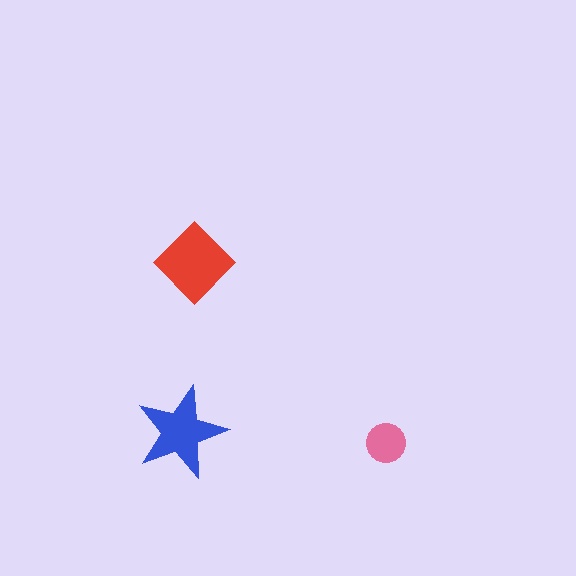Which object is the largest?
The red diamond.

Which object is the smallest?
The pink circle.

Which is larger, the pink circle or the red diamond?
The red diamond.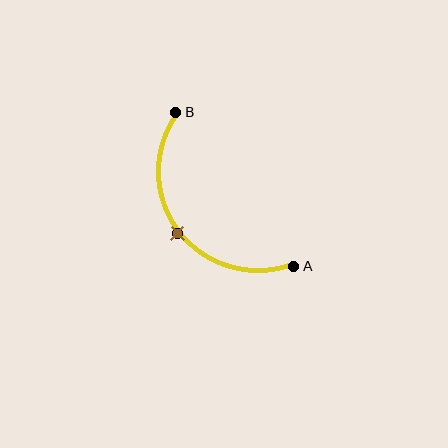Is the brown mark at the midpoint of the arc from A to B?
Yes. The brown mark lies on the arc at equal arc-length from both A and B — it is the arc midpoint.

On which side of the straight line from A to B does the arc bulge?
The arc bulges below and to the left of the straight line connecting A and B.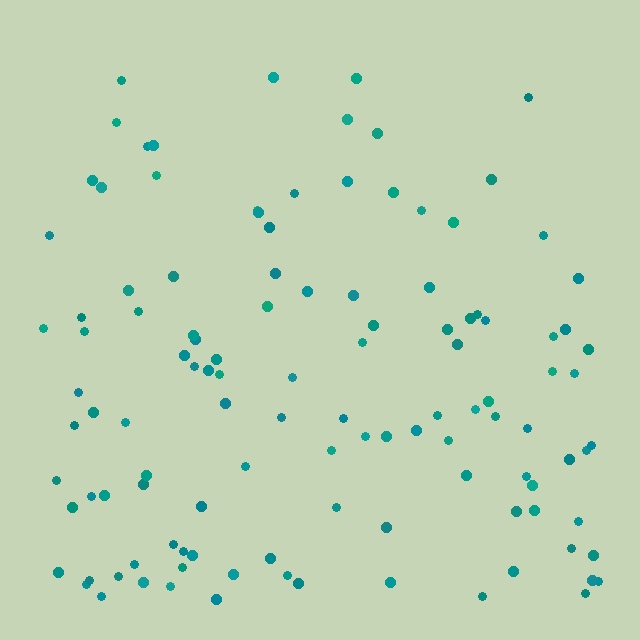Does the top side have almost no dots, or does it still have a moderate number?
Still a moderate number, just noticeably fewer than the bottom.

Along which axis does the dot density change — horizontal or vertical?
Vertical.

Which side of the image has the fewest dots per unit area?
The top.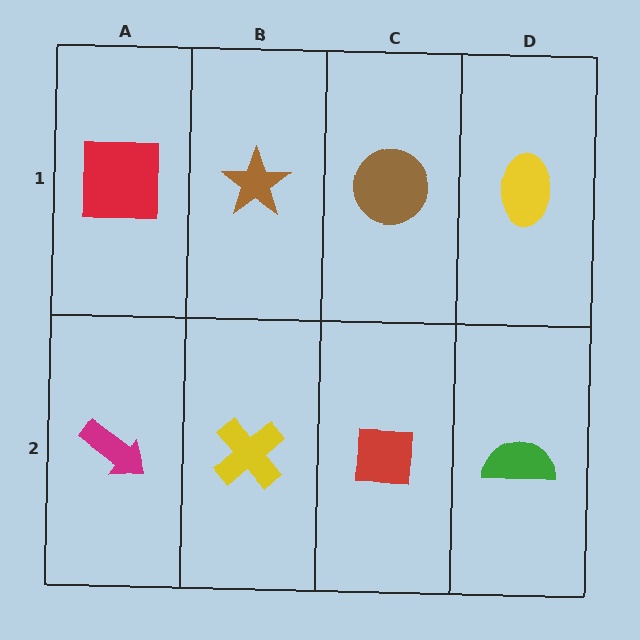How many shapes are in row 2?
4 shapes.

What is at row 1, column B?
A brown star.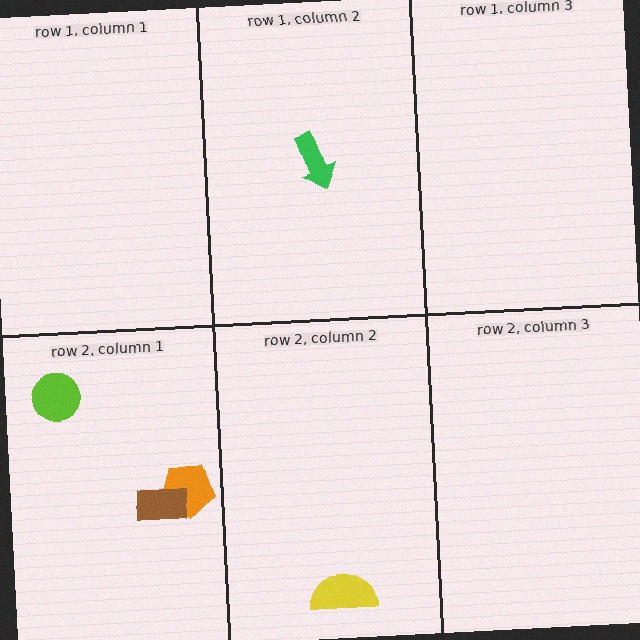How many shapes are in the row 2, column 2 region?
1.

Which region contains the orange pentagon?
The row 2, column 1 region.